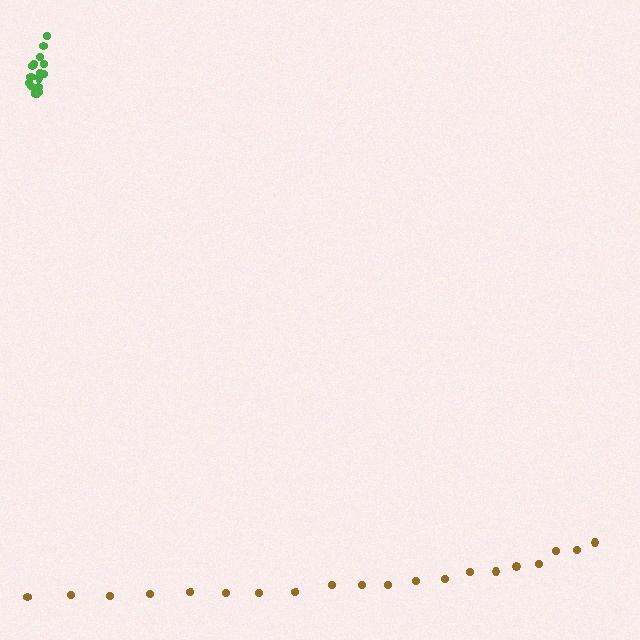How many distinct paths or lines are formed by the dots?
There are 2 distinct paths.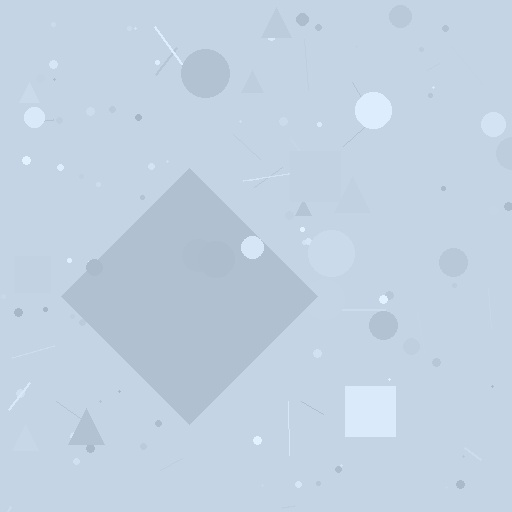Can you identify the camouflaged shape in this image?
The camouflaged shape is a diamond.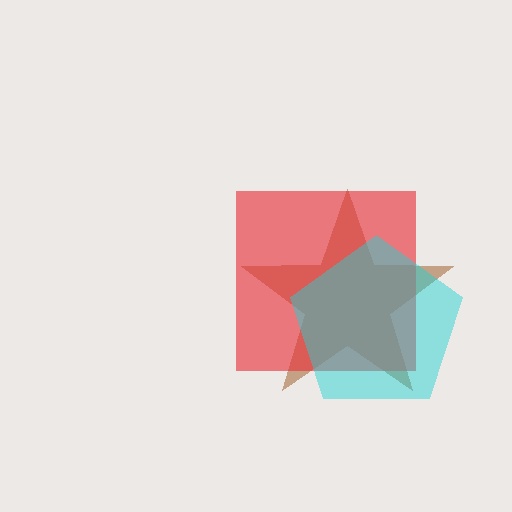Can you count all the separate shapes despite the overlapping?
Yes, there are 3 separate shapes.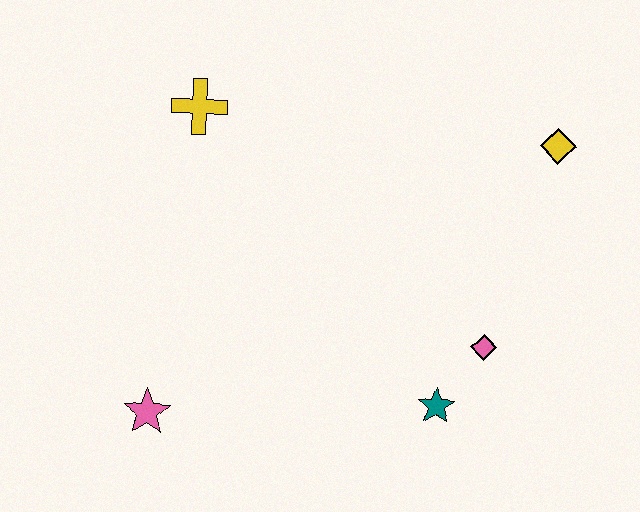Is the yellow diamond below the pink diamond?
No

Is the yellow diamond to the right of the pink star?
Yes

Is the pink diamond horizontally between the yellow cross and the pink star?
No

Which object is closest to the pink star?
The teal star is closest to the pink star.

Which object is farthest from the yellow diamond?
The pink star is farthest from the yellow diamond.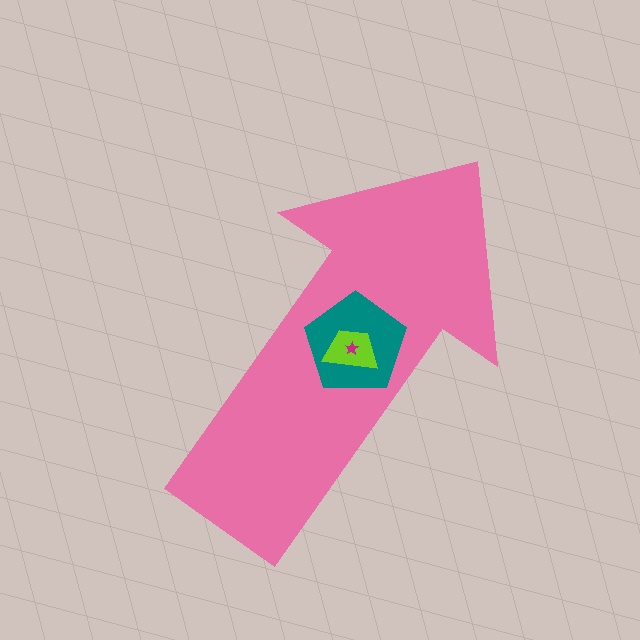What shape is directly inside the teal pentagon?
The lime trapezoid.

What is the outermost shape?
The pink arrow.